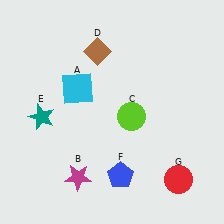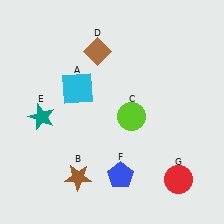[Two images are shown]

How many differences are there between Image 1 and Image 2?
There is 1 difference between the two images.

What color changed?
The star (B) changed from magenta in Image 1 to brown in Image 2.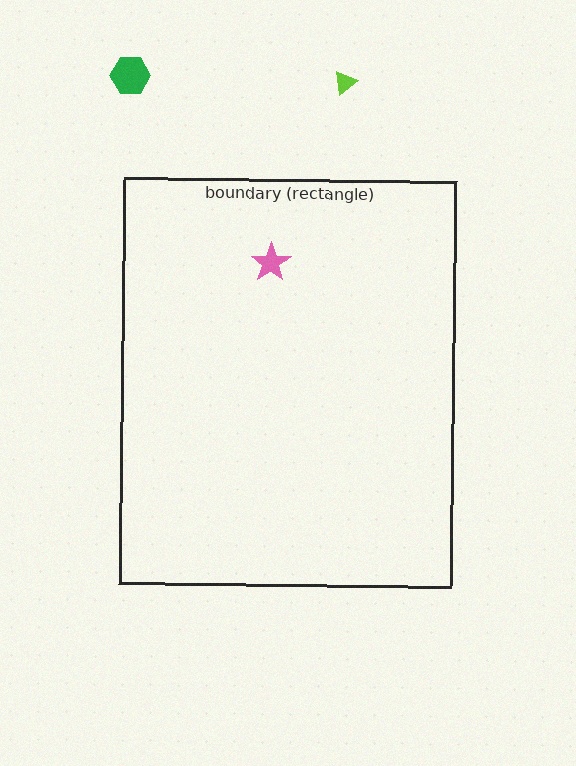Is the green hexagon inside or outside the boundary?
Outside.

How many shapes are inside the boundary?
1 inside, 2 outside.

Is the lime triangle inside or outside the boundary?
Outside.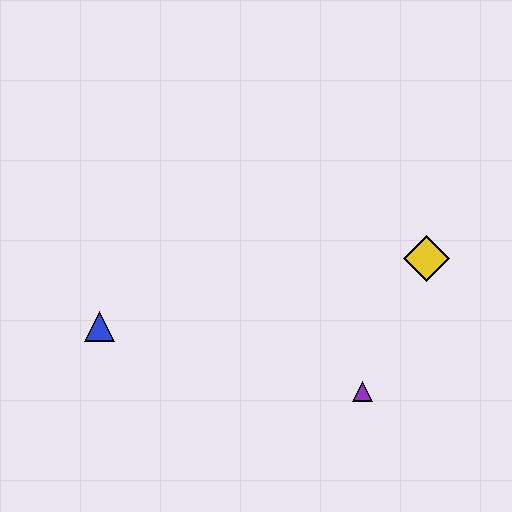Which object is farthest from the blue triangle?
The yellow diamond is farthest from the blue triangle.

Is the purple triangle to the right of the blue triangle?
Yes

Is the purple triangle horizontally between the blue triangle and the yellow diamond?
Yes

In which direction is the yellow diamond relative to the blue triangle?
The yellow diamond is to the right of the blue triangle.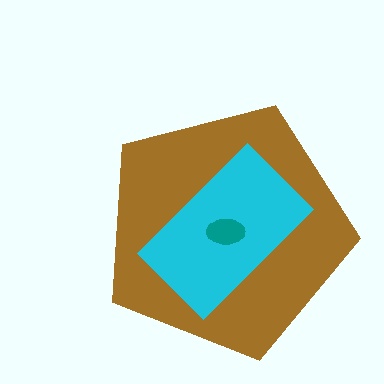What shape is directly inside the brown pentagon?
The cyan rectangle.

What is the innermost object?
The teal ellipse.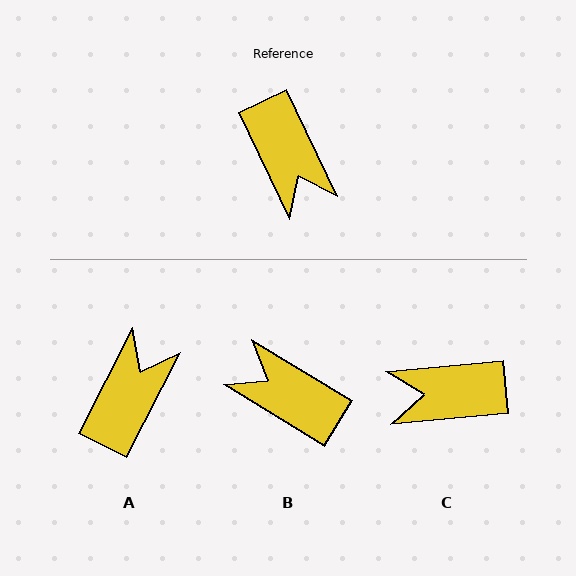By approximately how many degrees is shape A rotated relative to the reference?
Approximately 128 degrees counter-clockwise.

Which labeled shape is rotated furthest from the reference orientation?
B, about 147 degrees away.